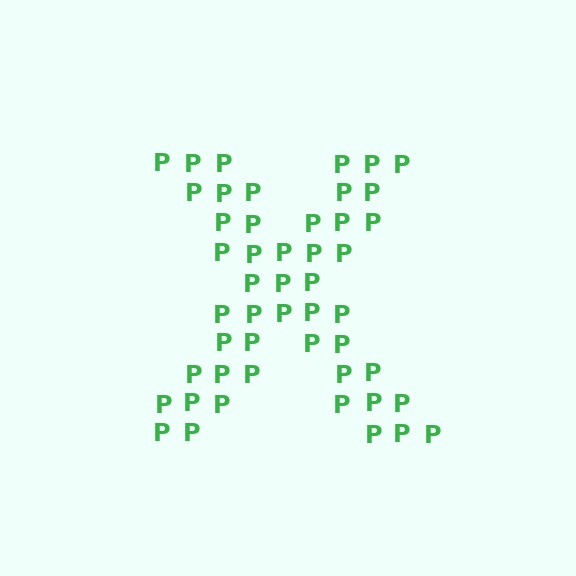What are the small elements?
The small elements are letter P's.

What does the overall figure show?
The overall figure shows the letter X.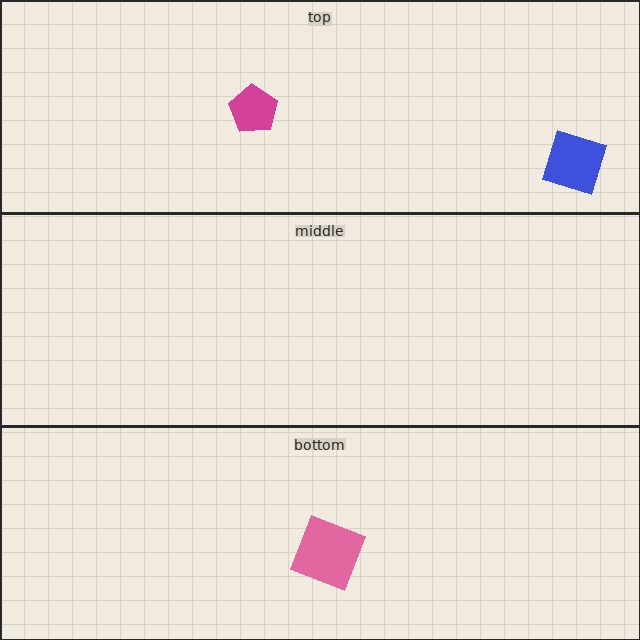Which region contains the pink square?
The bottom region.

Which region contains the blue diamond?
The top region.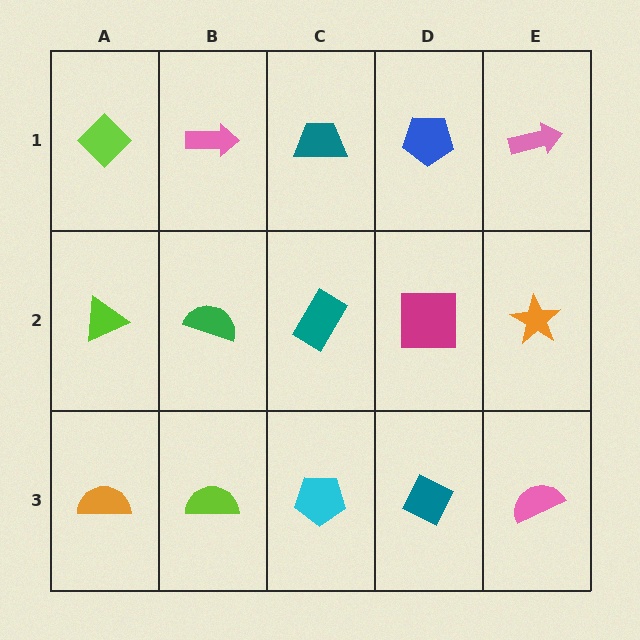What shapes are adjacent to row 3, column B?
A green semicircle (row 2, column B), an orange semicircle (row 3, column A), a cyan pentagon (row 3, column C).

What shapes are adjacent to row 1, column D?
A magenta square (row 2, column D), a teal trapezoid (row 1, column C), a pink arrow (row 1, column E).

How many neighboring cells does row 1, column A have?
2.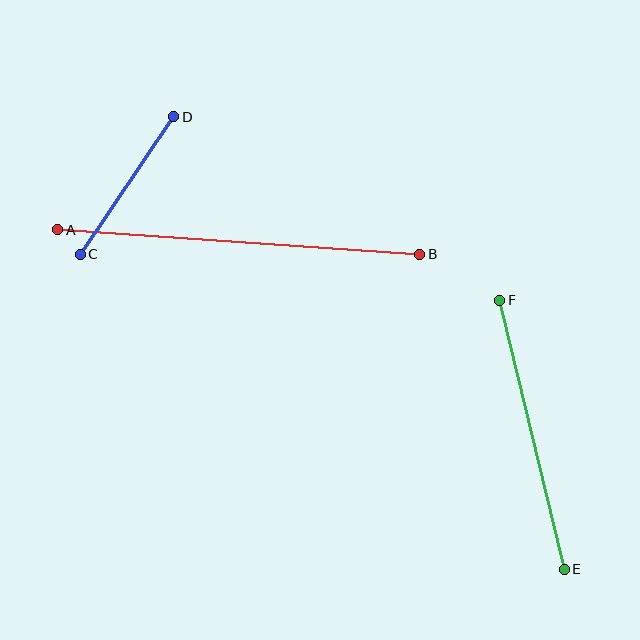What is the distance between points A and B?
The distance is approximately 363 pixels.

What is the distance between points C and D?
The distance is approximately 167 pixels.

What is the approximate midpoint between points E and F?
The midpoint is at approximately (532, 435) pixels.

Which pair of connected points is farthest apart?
Points A and B are farthest apart.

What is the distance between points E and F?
The distance is approximately 277 pixels.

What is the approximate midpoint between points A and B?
The midpoint is at approximately (239, 242) pixels.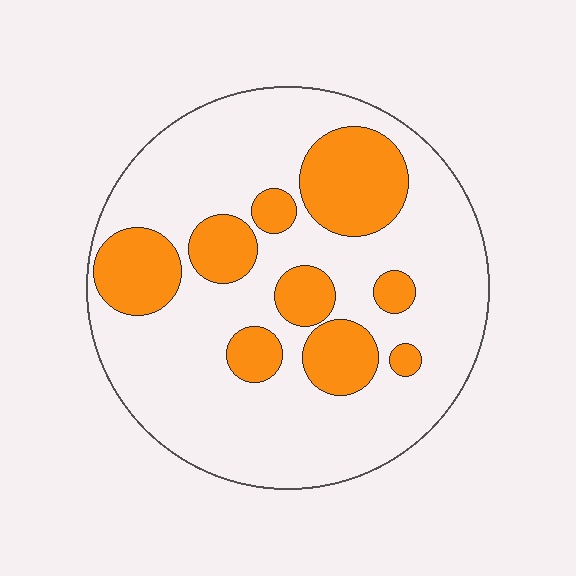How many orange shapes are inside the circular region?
9.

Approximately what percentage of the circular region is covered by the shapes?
Approximately 25%.